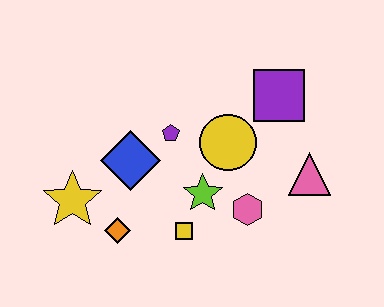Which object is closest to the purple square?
The yellow circle is closest to the purple square.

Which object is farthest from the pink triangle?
The yellow star is farthest from the pink triangle.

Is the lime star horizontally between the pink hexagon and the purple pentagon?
Yes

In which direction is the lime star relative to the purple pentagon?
The lime star is below the purple pentagon.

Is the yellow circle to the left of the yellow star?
No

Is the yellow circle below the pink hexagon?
No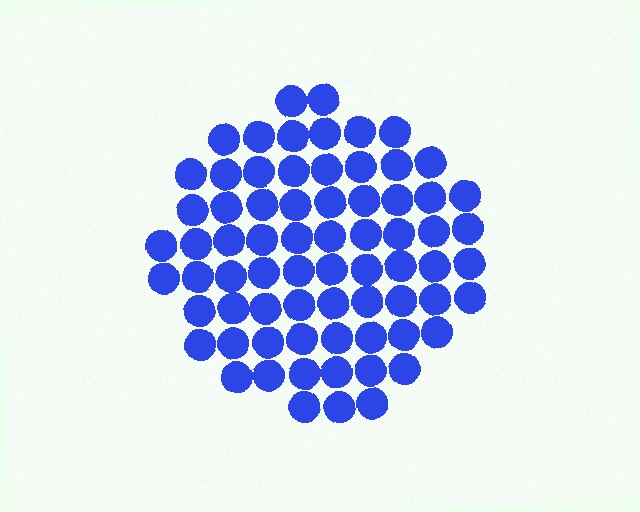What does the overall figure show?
The overall figure shows a circle.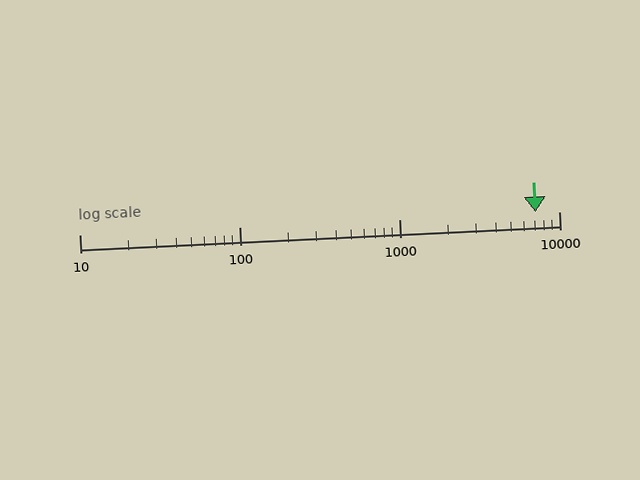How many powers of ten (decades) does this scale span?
The scale spans 3 decades, from 10 to 10000.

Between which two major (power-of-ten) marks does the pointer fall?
The pointer is between 1000 and 10000.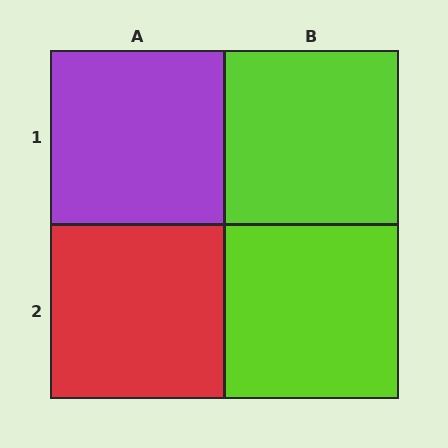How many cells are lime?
2 cells are lime.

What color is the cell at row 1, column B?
Lime.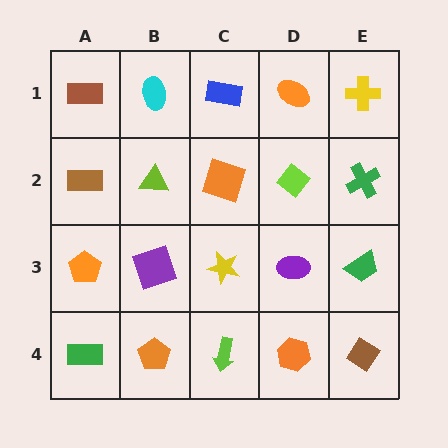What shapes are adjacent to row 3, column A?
A brown rectangle (row 2, column A), a green rectangle (row 4, column A), a purple square (row 3, column B).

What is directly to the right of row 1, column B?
A blue rectangle.